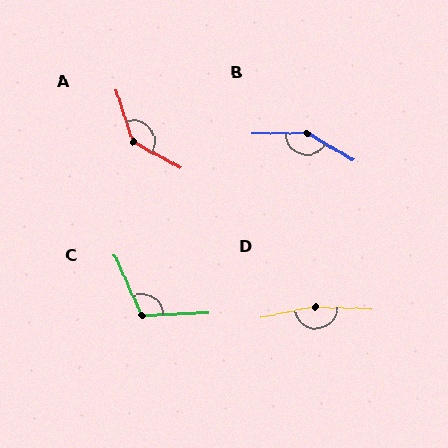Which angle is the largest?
D, at approximately 167 degrees.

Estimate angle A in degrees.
Approximately 137 degrees.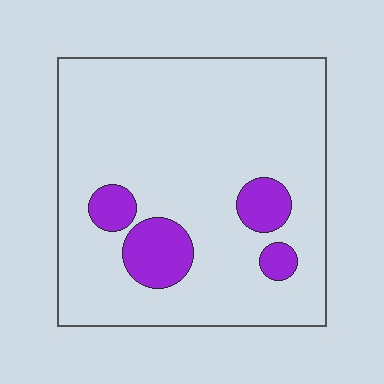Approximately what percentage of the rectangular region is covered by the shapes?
Approximately 15%.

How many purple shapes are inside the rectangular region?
4.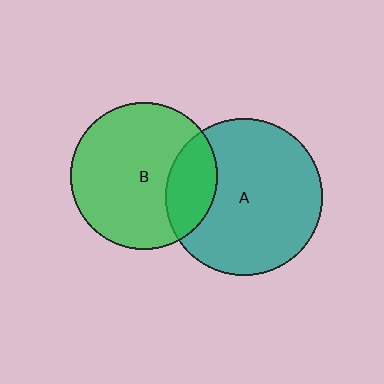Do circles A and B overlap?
Yes.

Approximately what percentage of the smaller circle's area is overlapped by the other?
Approximately 25%.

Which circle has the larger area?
Circle A (teal).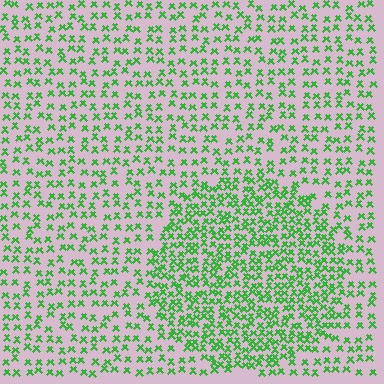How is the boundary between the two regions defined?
The boundary is defined by a change in element density (approximately 1.9x ratio). All elements are the same color, size, and shape.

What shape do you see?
I see a circle.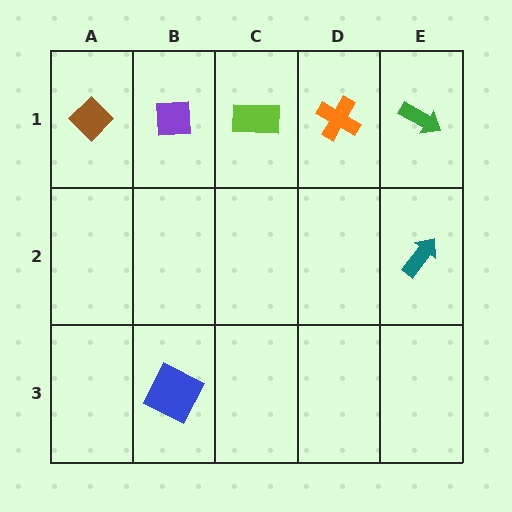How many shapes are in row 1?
5 shapes.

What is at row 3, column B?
A blue square.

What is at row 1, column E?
A green arrow.